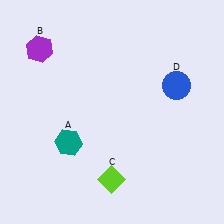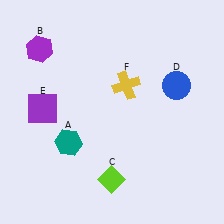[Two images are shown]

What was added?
A purple square (E), a yellow cross (F) were added in Image 2.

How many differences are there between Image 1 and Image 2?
There are 2 differences between the two images.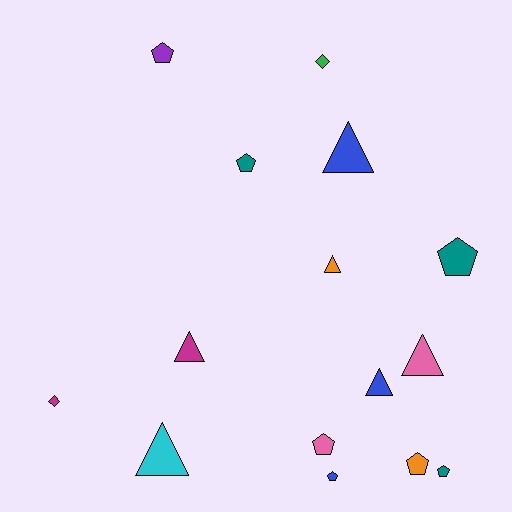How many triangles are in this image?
There are 6 triangles.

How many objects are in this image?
There are 15 objects.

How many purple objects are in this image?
There is 1 purple object.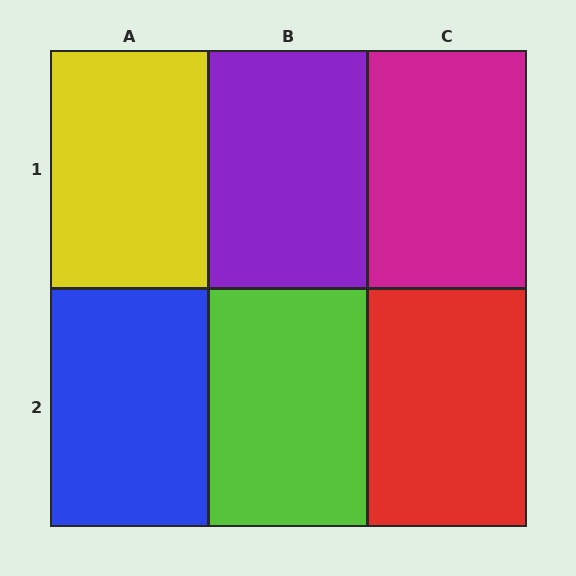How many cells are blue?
1 cell is blue.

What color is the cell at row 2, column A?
Blue.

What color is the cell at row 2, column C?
Red.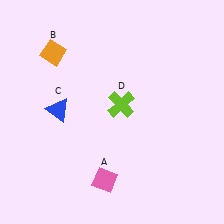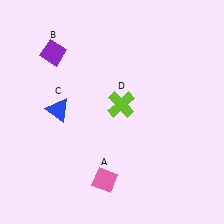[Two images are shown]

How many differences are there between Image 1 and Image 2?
There is 1 difference between the two images.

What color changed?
The diamond (B) changed from orange in Image 1 to purple in Image 2.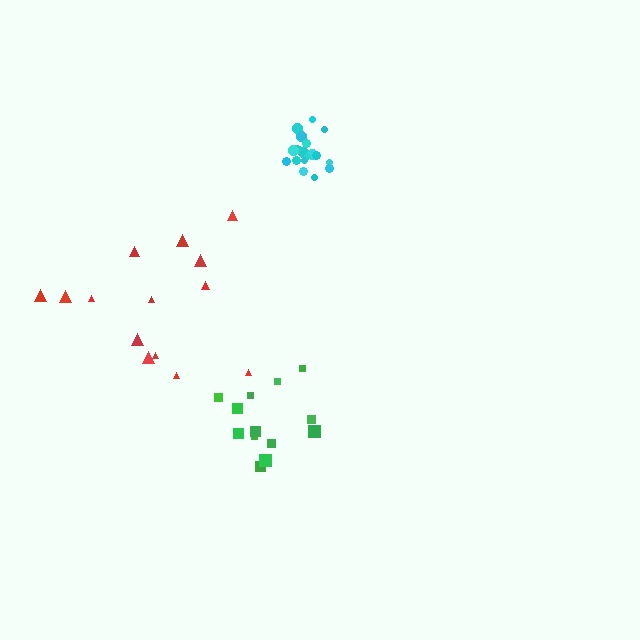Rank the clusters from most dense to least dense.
cyan, green, red.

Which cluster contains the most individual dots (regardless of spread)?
Cyan (18).